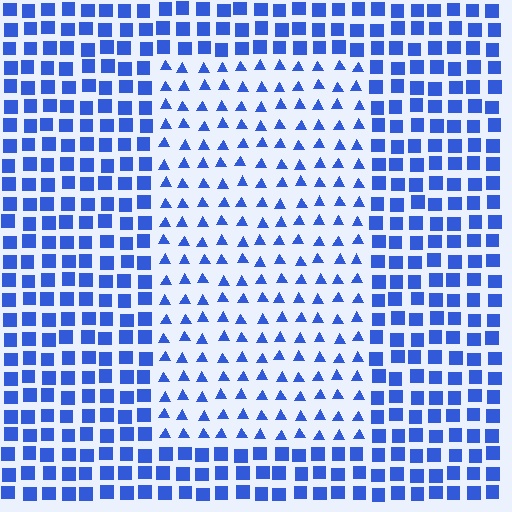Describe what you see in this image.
The image is filled with small blue elements arranged in a uniform grid. A rectangle-shaped region contains triangles, while the surrounding area contains squares. The boundary is defined purely by the change in element shape.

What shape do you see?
I see a rectangle.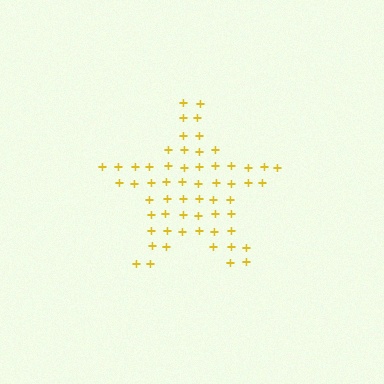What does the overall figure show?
The overall figure shows a star.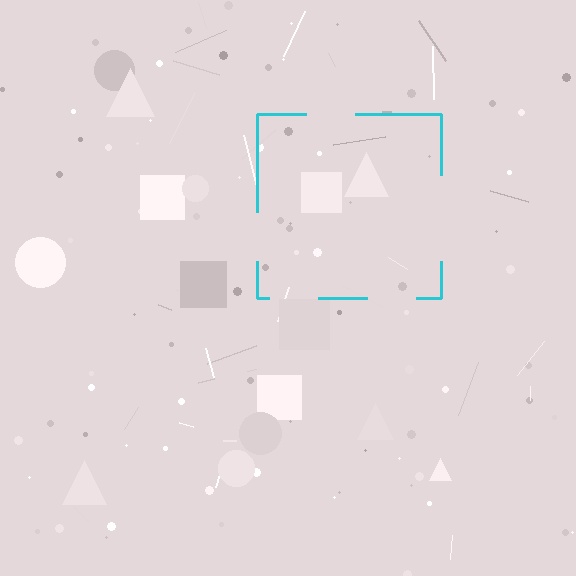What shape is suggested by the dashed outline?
The dashed outline suggests a square.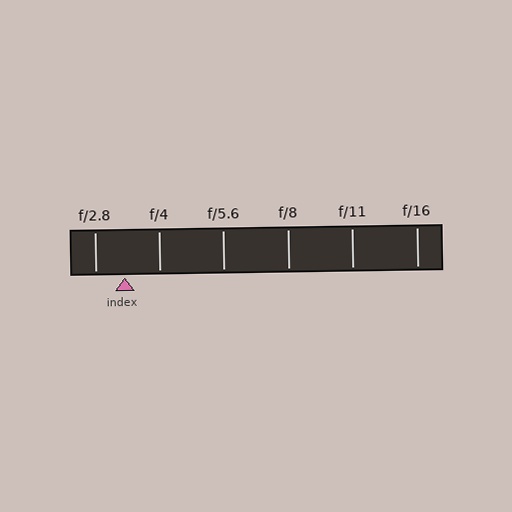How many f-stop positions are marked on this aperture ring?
There are 6 f-stop positions marked.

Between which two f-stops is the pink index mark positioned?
The index mark is between f/2.8 and f/4.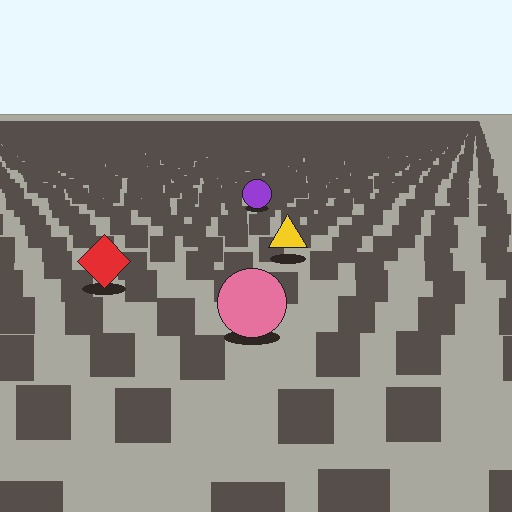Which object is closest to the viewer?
The pink circle is closest. The texture marks near it are larger and more spread out.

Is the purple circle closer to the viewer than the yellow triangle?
No. The yellow triangle is closer — you can tell from the texture gradient: the ground texture is coarser near it.